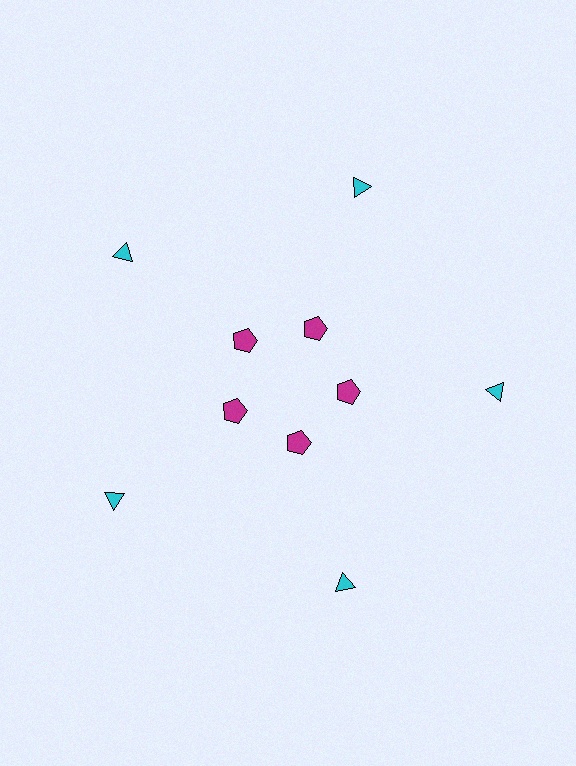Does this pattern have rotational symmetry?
Yes, this pattern has 5-fold rotational symmetry. It looks the same after rotating 72 degrees around the center.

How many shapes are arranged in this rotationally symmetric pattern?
There are 10 shapes, arranged in 5 groups of 2.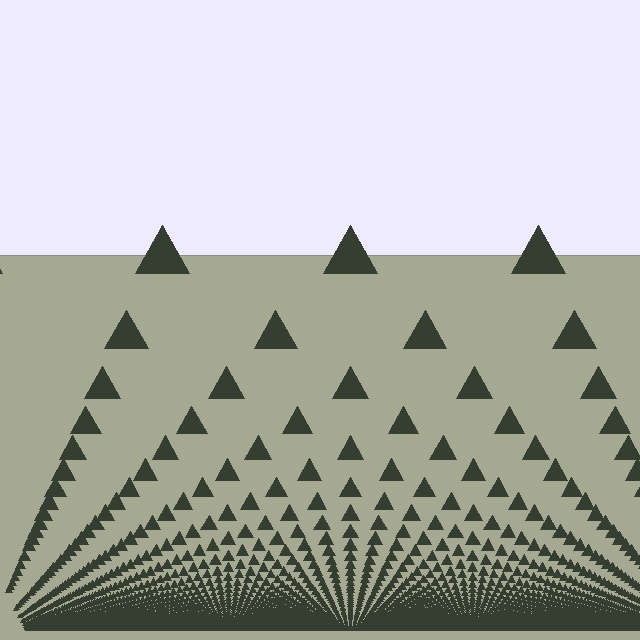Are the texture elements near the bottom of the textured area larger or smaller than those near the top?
Smaller. The gradient is inverted — elements near the bottom are smaller and denser.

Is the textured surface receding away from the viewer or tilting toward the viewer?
The surface appears to tilt toward the viewer. Texture elements get larger and sparser toward the top.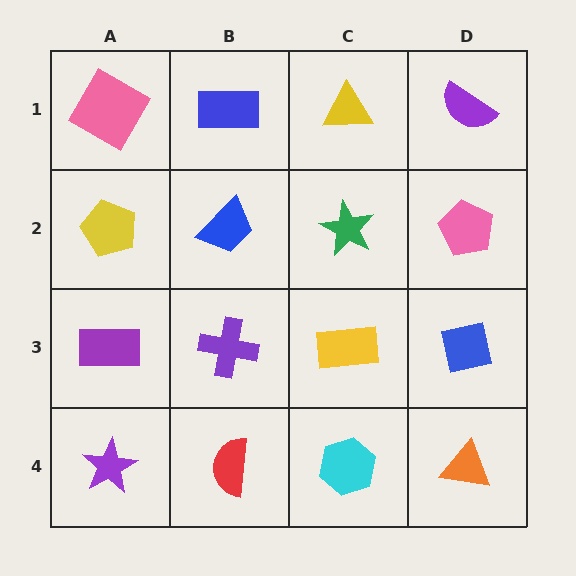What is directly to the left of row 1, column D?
A yellow triangle.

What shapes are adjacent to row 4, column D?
A blue square (row 3, column D), a cyan hexagon (row 4, column C).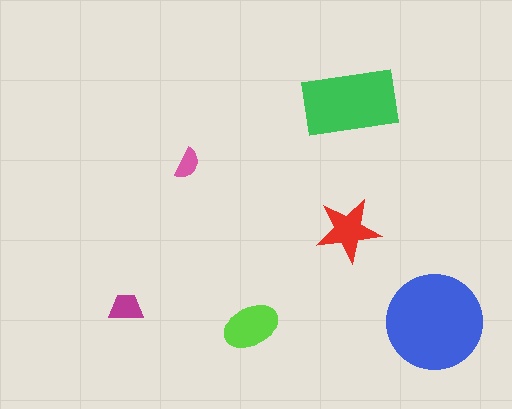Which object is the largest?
The blue circle.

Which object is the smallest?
The pink semicircle.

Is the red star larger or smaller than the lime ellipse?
Smaller.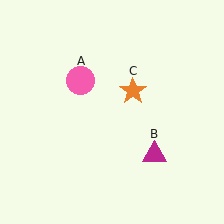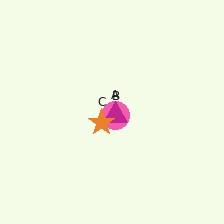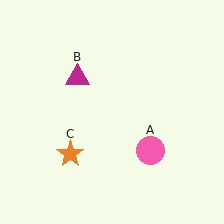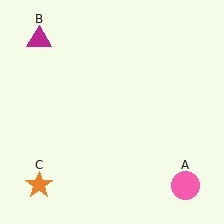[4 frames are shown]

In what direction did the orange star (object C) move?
The orange star (object C) moved down and to the left.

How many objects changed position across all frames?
3 objects changed position: pink circle (object A), magenta triangle (object B), orange star (object C).